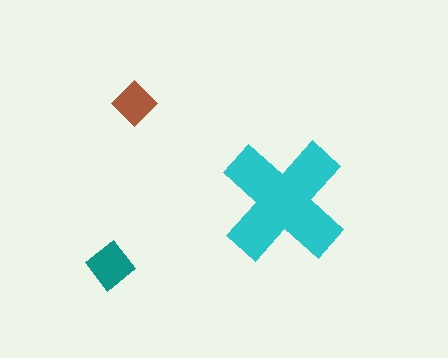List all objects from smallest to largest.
The brown diamond, the teal diamond, the cyan cross.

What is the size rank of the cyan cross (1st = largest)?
1st.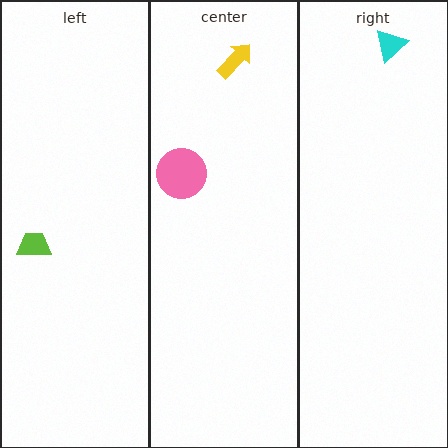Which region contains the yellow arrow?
The center region.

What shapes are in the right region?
The cyan triangle.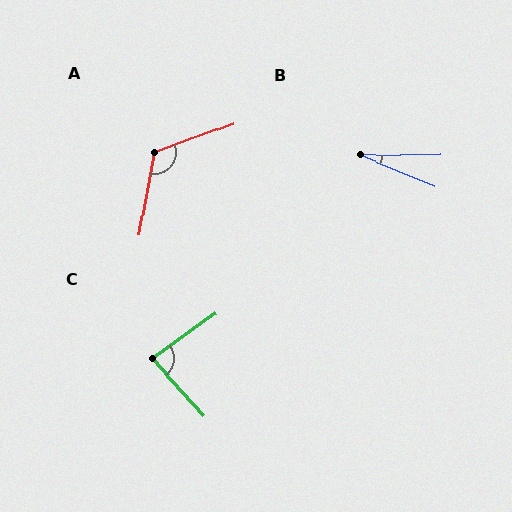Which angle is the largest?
A, at approximately 121 degrees.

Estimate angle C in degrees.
Approximately 83 degrees.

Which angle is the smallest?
B, at approximately 23 degrees.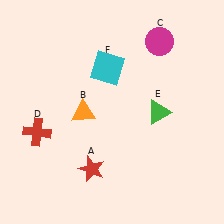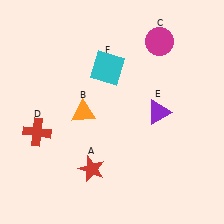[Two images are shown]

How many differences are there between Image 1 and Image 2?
There is 1 difference between the two images.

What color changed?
The triangle (E) changed from green in Image 1 to purple in Image 2.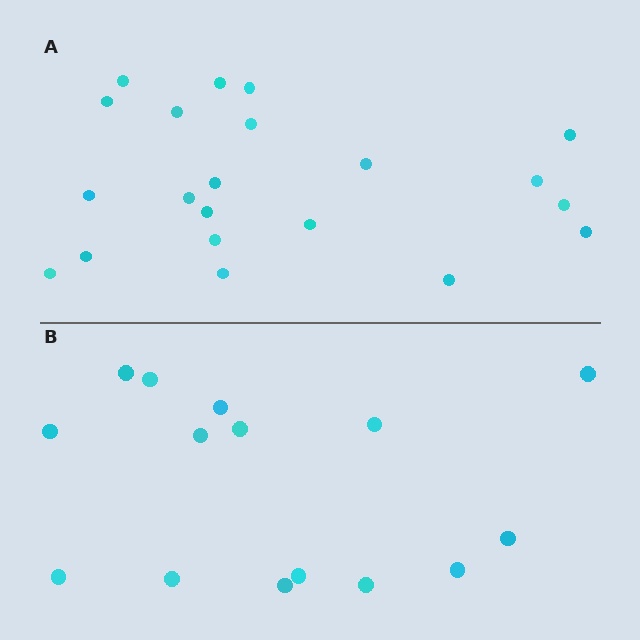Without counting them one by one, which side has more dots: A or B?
Region A (the top region) has more dots.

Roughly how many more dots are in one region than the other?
Region A has about 6 more dots than region B.